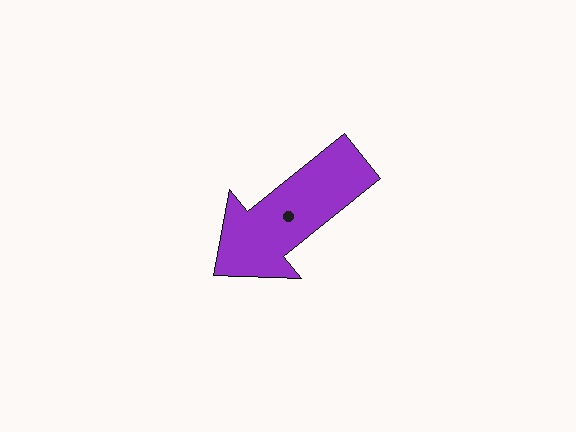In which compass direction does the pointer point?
Southwest.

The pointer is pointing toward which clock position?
Roughly 8 o'clock.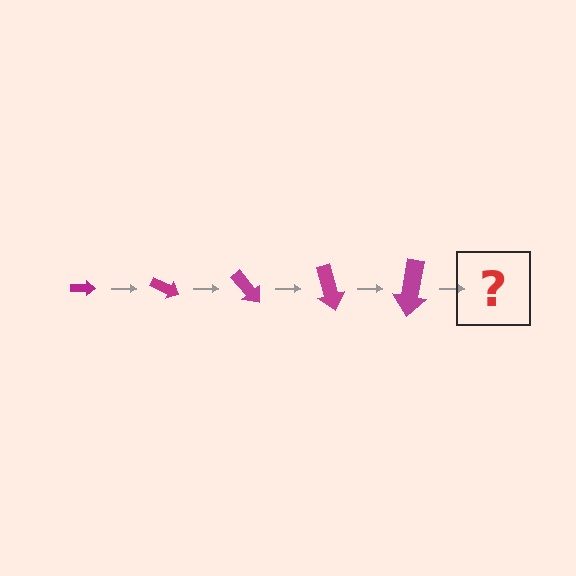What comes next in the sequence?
The next element should be an arrow, larger than the previous one and rotated 125 degrees from the start.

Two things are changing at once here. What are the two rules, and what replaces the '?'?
The two rules are that the arrow grows larger each step and it rotates 25 degrees each step. The '?' should be an arrow, larger than the previous one and rotated 125 degrees from the start.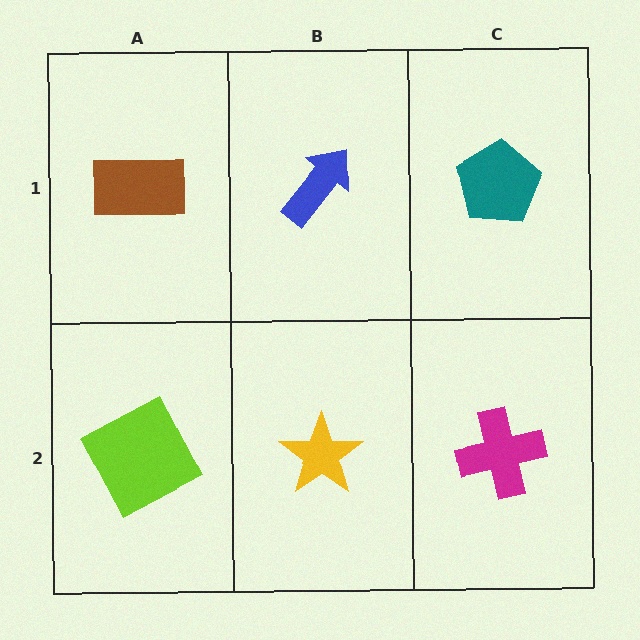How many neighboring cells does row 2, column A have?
2.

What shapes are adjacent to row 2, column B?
A blue arrow (row 1, column B), a lime square (row 2, column A), a magenta cross (row 2, column C).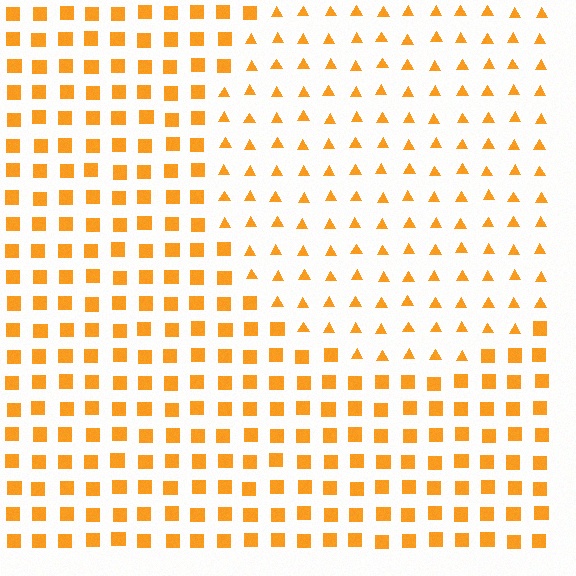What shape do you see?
I see a circle.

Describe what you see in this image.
The image is filled with small orange elements arranged in a uniform grid. A circle-shaped region contains triangles, while the surrounding area contains squares. The boundary is defined purely by the change in element shape.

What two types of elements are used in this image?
The image uses triangles inside the circle region and squares outside it.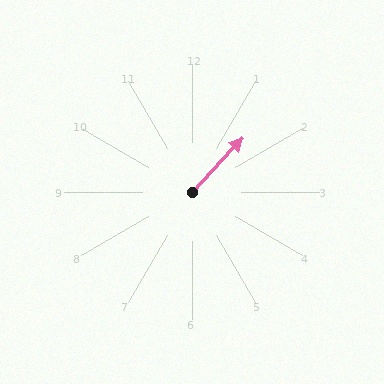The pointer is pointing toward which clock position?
Roughly 1 o'clock.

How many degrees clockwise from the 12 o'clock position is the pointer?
Approximately 43 degrees.